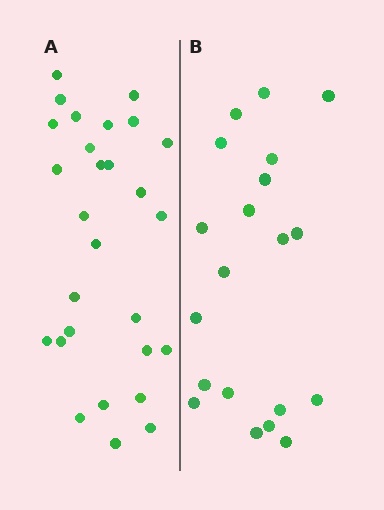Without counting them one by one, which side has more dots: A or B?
Region A (the left region) has more dots.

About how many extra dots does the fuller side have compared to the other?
Region A has roughly 8 or so more dots than region B.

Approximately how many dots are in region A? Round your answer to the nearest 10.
About 30 dots. (The exact count is 28, which rounds to 30.)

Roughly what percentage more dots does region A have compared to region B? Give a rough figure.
About 40% more.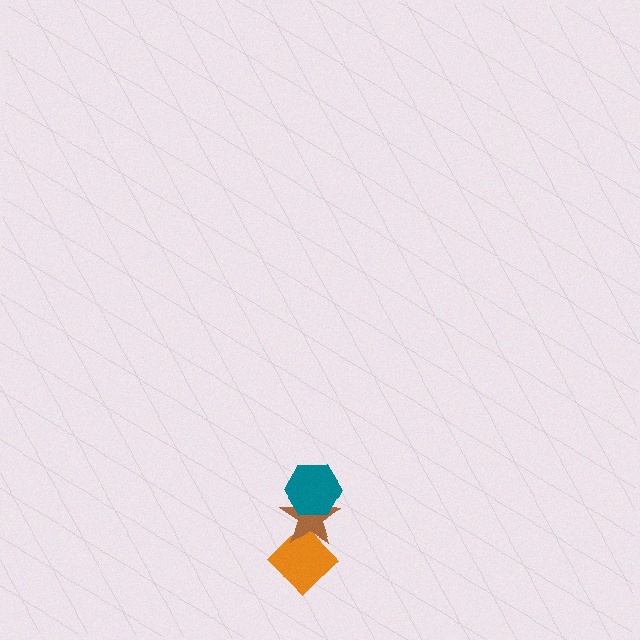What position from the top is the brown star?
The brown star is 2nd from the top.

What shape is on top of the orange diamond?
The brown star is on top of the orange diamond.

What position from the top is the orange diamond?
The orange diamond is 3rd from the top.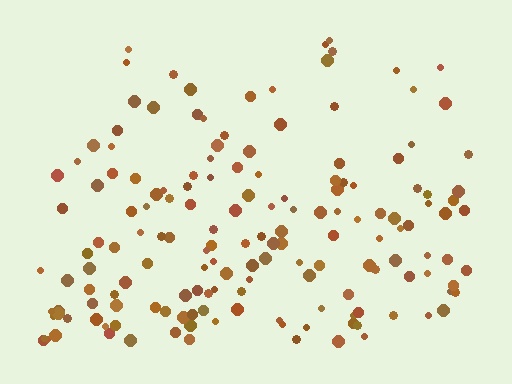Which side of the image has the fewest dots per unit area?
The top.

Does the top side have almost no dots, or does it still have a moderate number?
Still a moderate number, just noticeably fewer than the bottom.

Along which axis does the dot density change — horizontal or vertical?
Vertical.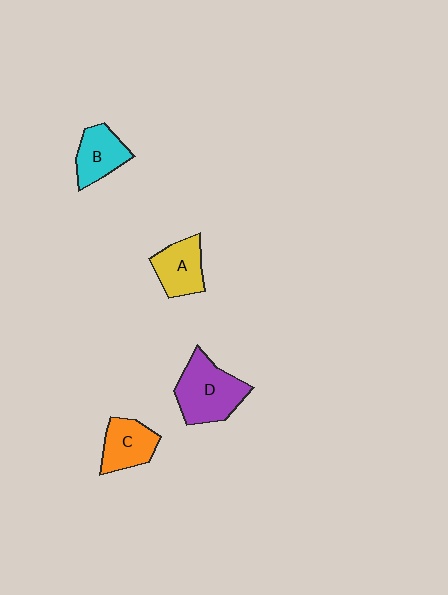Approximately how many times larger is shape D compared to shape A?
Approximately 1.5 times.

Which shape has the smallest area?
Shape B (cyan).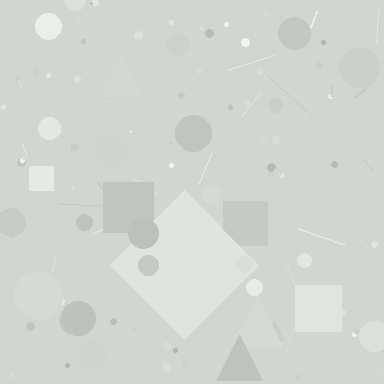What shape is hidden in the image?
A diamond is hidden in the image.